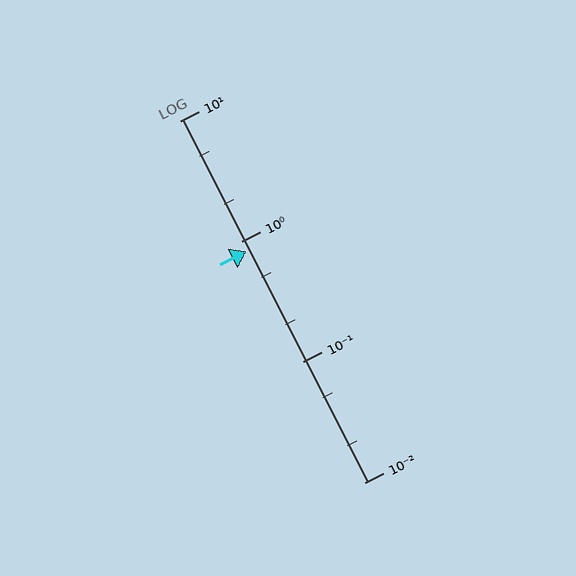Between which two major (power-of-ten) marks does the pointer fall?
The pointer is between 0.1 and 1.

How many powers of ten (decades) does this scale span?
The scale spans 3 decades, from 0.01 to 10.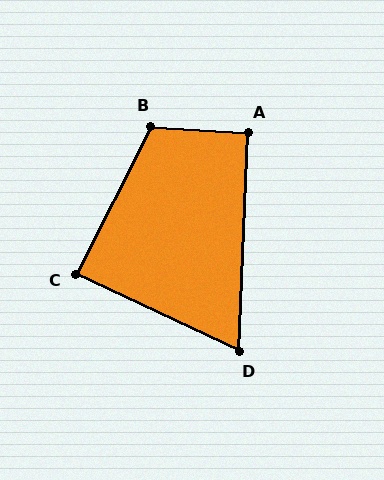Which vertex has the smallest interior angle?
D, at approximately 67 degrees.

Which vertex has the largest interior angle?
B, at approximately 113 degrees.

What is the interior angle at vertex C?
Approximately 89 degrees (approximately right).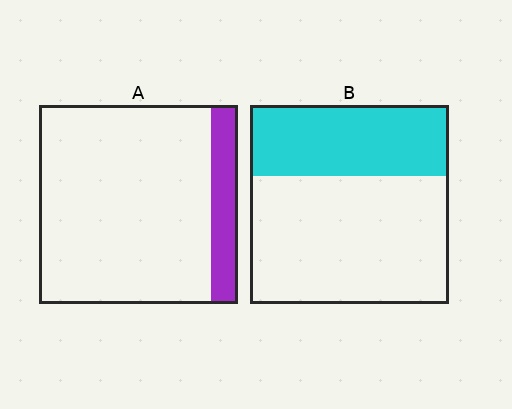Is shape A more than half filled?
No.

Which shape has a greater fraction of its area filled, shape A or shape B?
Shape B.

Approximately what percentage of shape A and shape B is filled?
A is approximately 15% and B is approximately 35%.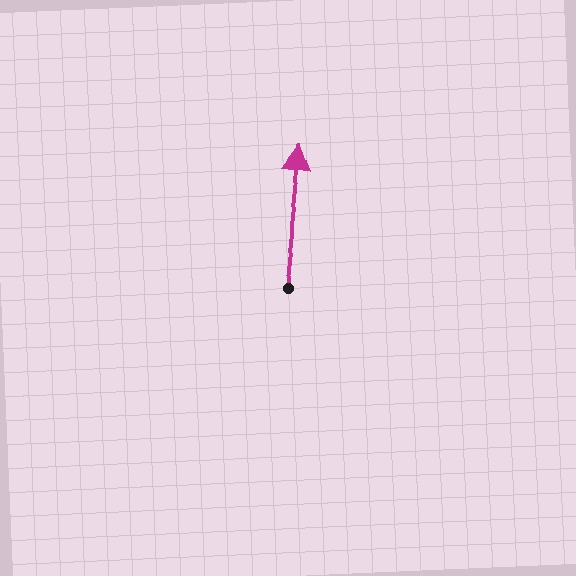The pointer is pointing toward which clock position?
Roughly 12 o'clock.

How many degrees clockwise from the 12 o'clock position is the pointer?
Approximately 6 degrees.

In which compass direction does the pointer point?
North.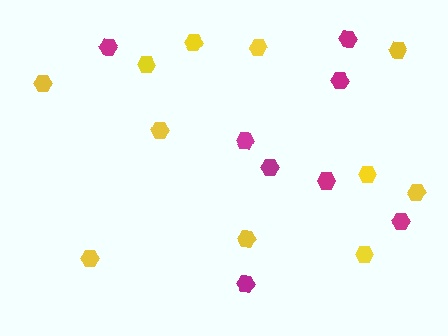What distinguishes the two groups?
There are 2 groups: one group of magenta hexagons (8) and one group of yellow hexagons (11).